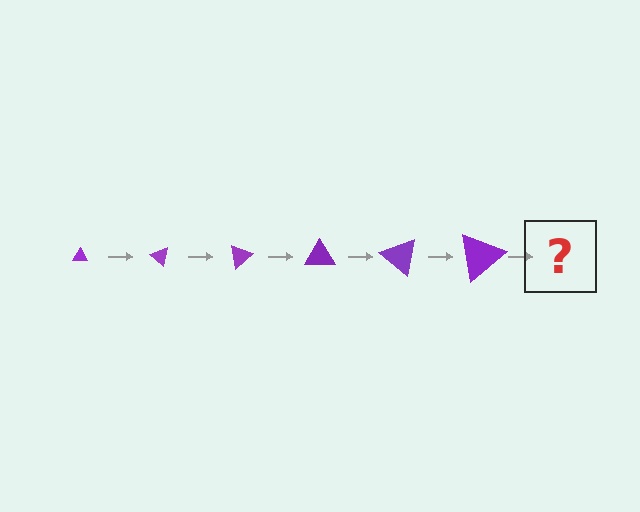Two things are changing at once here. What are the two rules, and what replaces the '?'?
The two rules are that the triangle grows larger each step and it rotates 40 degrees each step. The '?' should be a triangle, larger than the previous one and rotated 240 degrees from the start.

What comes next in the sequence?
The next element should be a triangle, larger than the previous one and rotated 240 degrees from the start.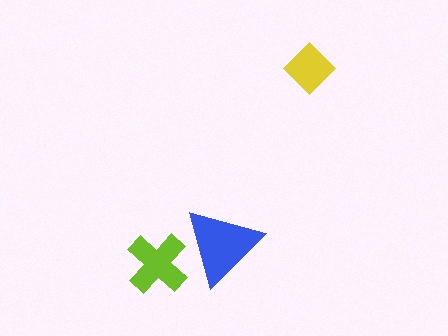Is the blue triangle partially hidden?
Yes, it is partially covered by another shape.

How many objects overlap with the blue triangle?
1 object overlaps with the blue triangle.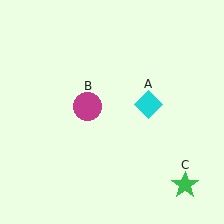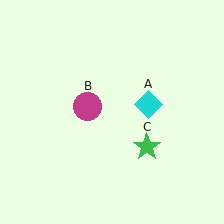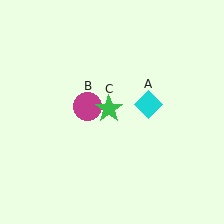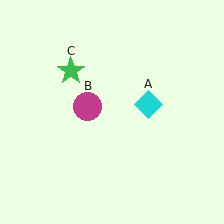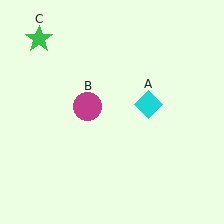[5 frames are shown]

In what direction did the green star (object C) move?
The green star (object C) moved up and to the left.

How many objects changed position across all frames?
1 object changed position: green star (object C).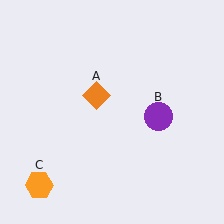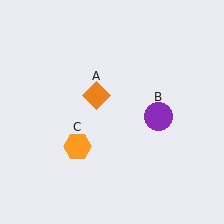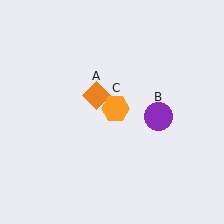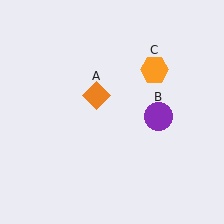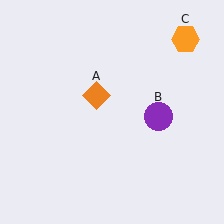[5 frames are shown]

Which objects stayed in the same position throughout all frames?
Orange diamond (object A) and purple circle (object B) remained stationary.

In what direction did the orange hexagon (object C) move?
The orange hexagon (object C) moved up and to the right.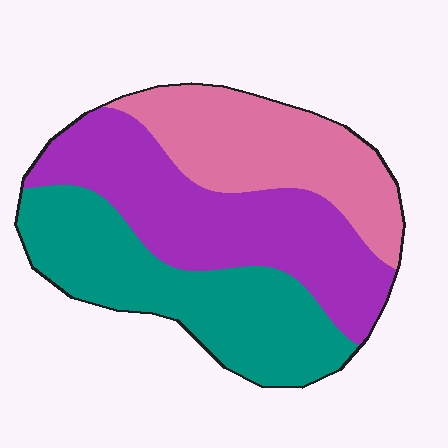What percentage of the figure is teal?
Teal takes up between a third and a half of the figure.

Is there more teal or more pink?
Teal.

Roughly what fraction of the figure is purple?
Purple takes up about three eighths (3/8) of the figure.